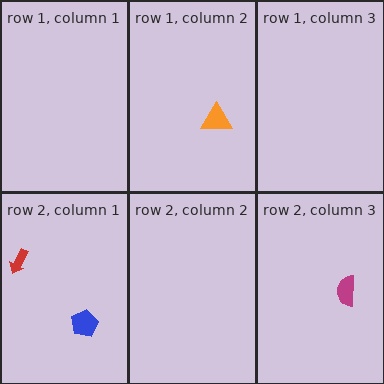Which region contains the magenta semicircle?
The row 2, column 3 region.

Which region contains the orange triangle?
The row 1, column 2 region.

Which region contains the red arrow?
The row 2, column 1 region.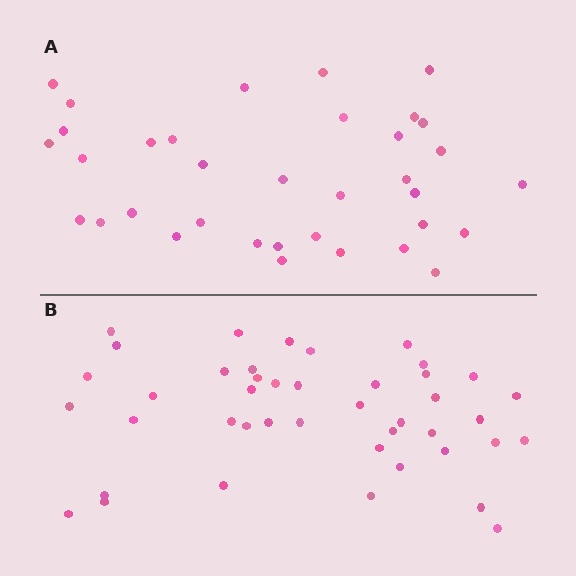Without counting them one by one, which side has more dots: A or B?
Region B (the bottom region) has more dots.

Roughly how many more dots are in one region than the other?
Region B has roughly 8 or so more dots than region A.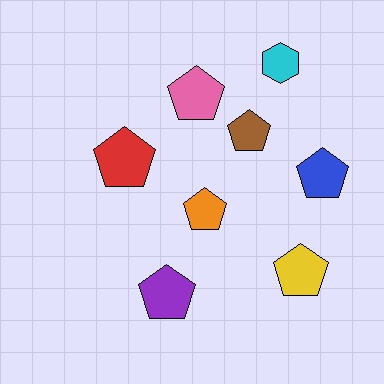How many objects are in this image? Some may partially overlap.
There are 8 objects.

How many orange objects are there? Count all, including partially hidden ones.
There is 1 orange object.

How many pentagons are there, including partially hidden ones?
There are 7 pentagons.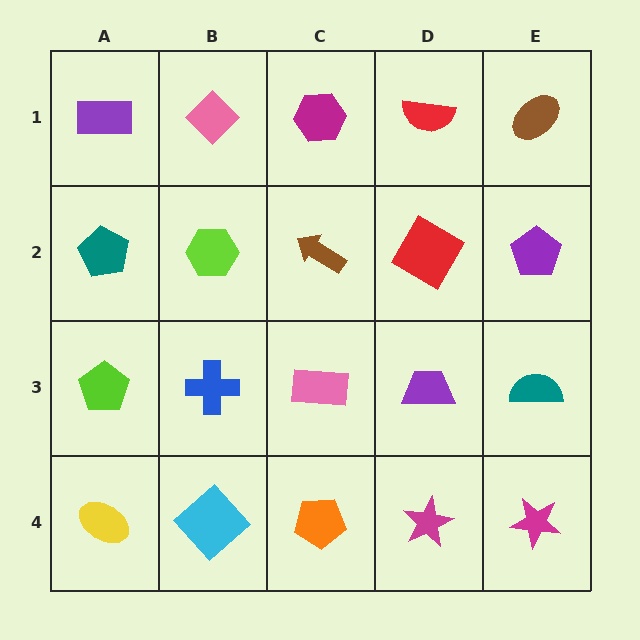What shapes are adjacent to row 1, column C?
A brown arrow (row 2, column C), a pink diamond (row 1, column B), a red semicircle (row 1, column D).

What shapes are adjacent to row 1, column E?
A purple pentagon (row 2, column E), a red semicircle (row 1, column D).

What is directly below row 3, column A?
A yellow ellipse.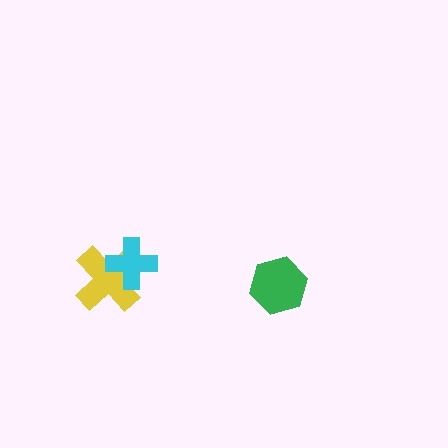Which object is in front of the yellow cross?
The cyan cross is in front of the yellow cross.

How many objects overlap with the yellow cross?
1 object overlaps with the yellow cross.